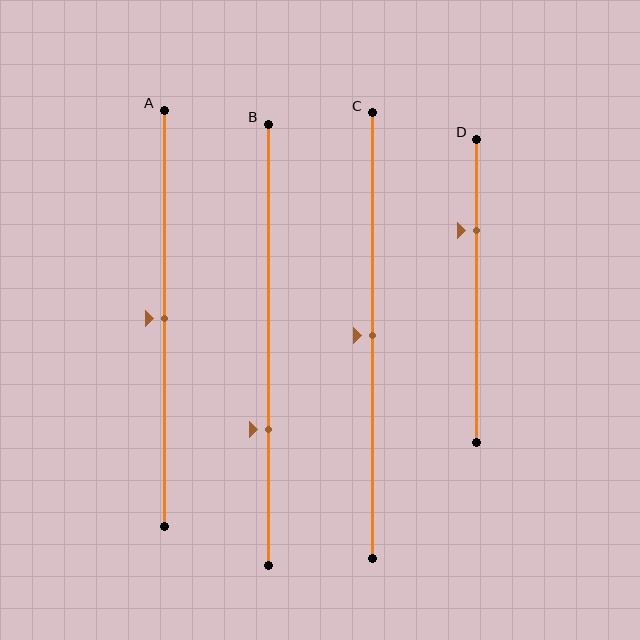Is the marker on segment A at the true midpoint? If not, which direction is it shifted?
Yes, the marker on segment A is at the true midpoint.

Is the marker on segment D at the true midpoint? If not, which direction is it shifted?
No, the marker on segment D is shifted upward by about 20% of the segment length.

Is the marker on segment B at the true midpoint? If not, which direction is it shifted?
No, the marker on segment B is shifted downward by about 19% of the segment length.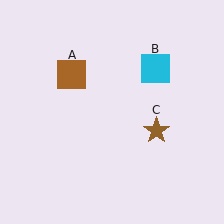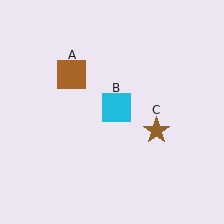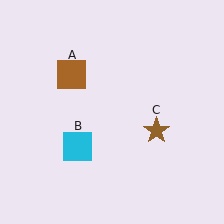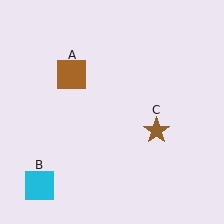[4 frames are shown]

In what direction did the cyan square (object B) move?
The cyan square (object B) moved down and to the left.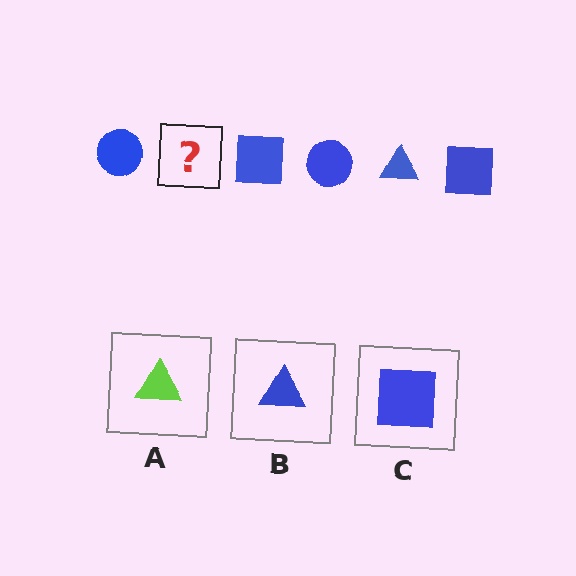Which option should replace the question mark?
Option B.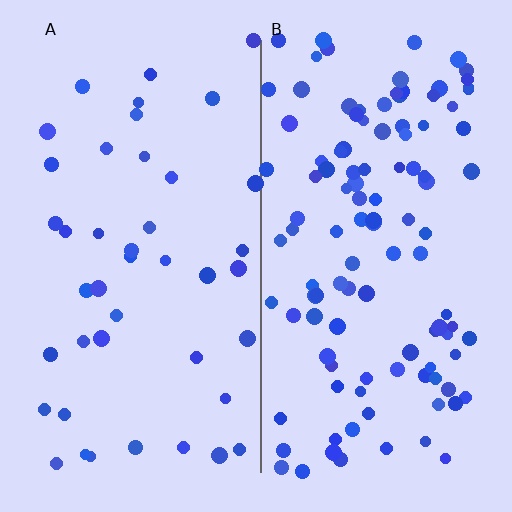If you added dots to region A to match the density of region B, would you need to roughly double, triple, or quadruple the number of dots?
Approximately triple.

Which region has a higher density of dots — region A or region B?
B (the right).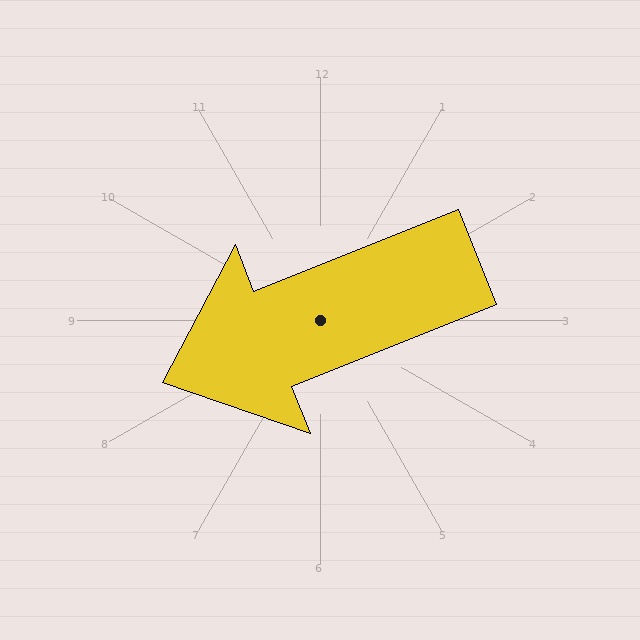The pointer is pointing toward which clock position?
Roughly 8 o'clock.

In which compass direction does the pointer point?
West.